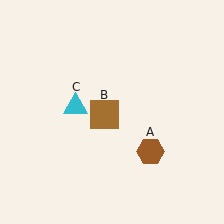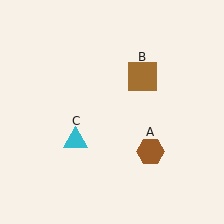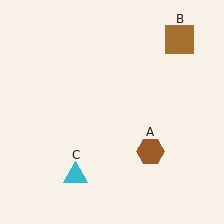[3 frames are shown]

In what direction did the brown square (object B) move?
The brown square (object B) moved up and to the right.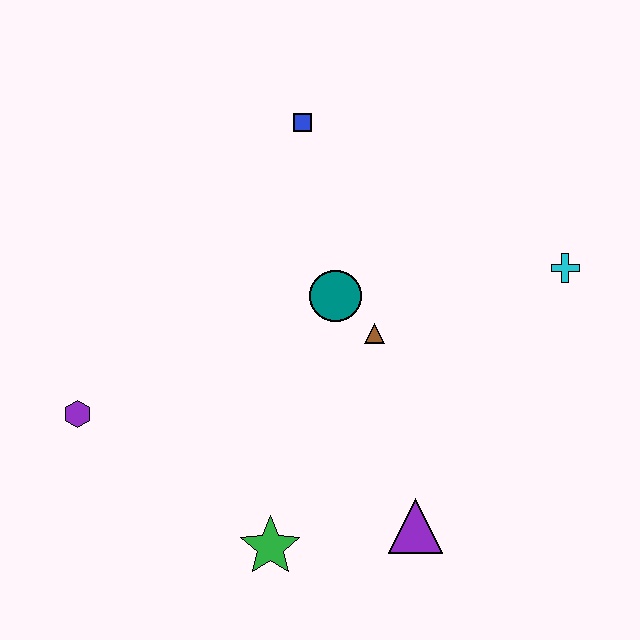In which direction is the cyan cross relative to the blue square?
The cyan cross is to the right of the blue square.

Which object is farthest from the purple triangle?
The blue square is farthest from the purple triangle.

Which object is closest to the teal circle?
The brown triangle is closest to the teal circle.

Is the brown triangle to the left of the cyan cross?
Yes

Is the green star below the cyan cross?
Yes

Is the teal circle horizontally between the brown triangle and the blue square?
Yes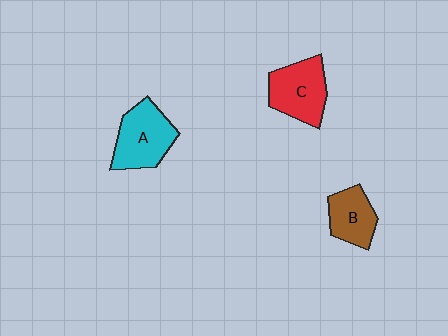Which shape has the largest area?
Shape A (cyan).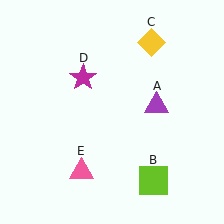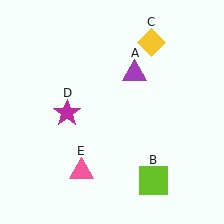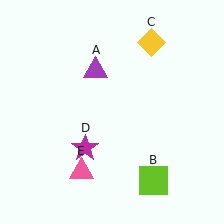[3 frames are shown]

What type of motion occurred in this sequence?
The purple triangle (object A), magenta star (object D) rotated counterclockwise around the center of the scene.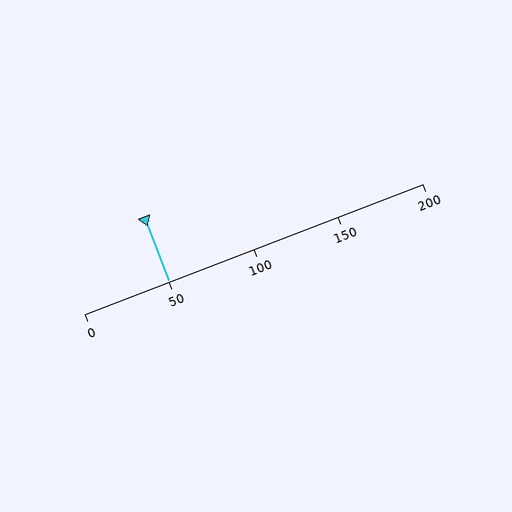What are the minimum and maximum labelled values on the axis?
The axis runs from 0 to 200.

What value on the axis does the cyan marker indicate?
The marker indicates approximately 50.